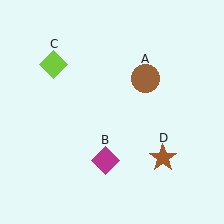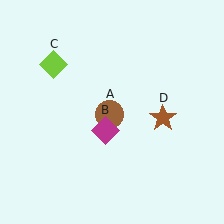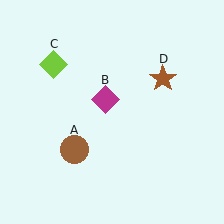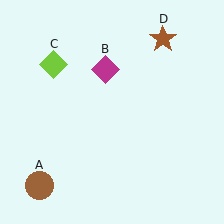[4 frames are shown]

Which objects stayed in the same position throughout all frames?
Lime diamond (object C) remained stationary.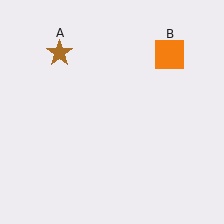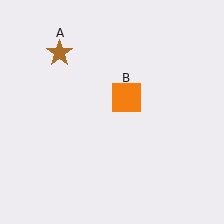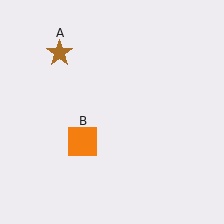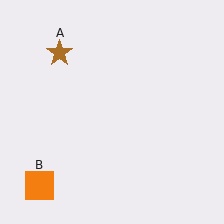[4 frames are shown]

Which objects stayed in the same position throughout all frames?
Brown star (object A) remained stationary.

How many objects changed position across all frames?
1 object changed position: orange square (object B).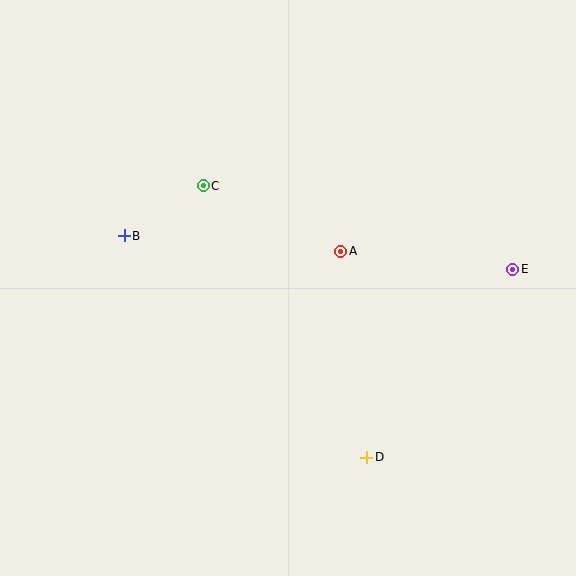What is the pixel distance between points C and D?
The distance between C and D is 317 pixels.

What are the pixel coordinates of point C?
Point C is at (203, 186).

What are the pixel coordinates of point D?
Point D is at (367, 457).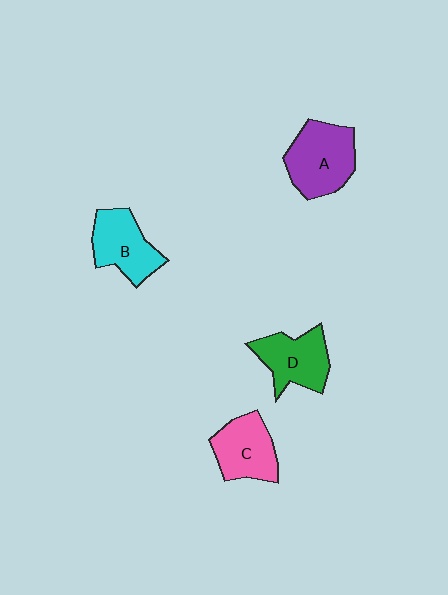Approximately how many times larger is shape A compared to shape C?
Approximately 1.2 times.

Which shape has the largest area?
Shape A (purple).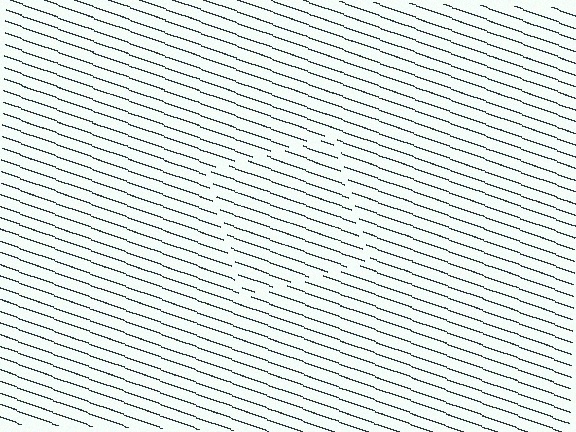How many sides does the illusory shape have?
4 sides — the line-ends trace a square.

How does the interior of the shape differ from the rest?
The interior of the shape contains the same grating, shifted by half a period — the contour is defined by the phase discontinuity where line-ends from the inner and outer gratings abut.